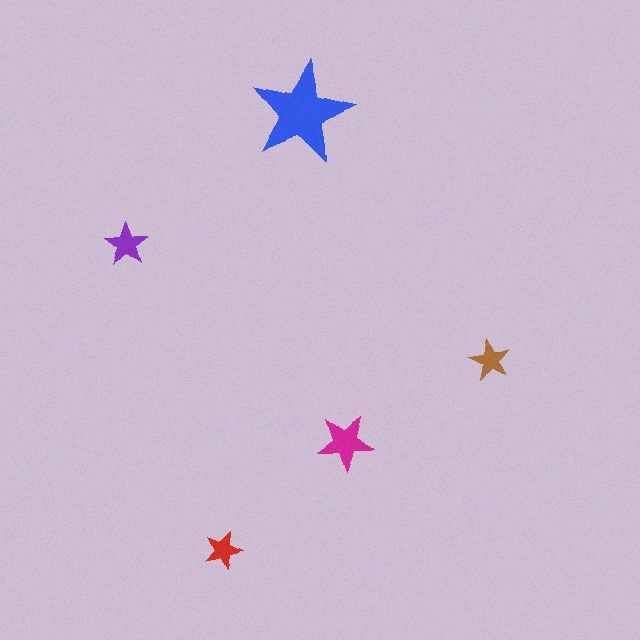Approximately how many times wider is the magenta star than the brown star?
About 1.5 times wider.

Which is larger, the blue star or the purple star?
The blue one.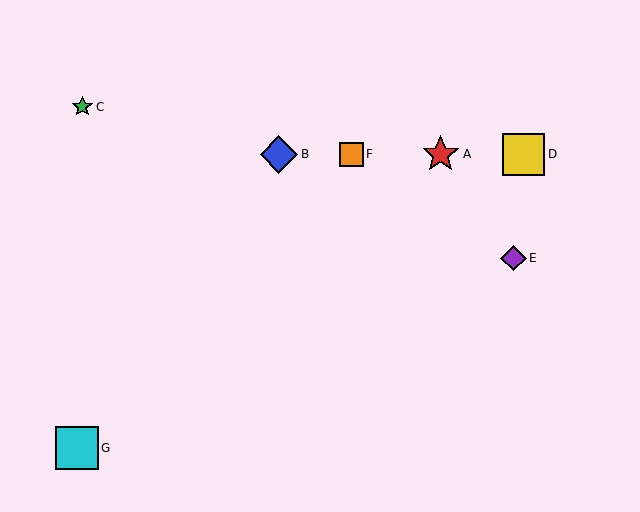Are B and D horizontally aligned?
Yes, both are at y≈154.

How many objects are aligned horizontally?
4 objects (A, B, D, F) are aligned horizontally.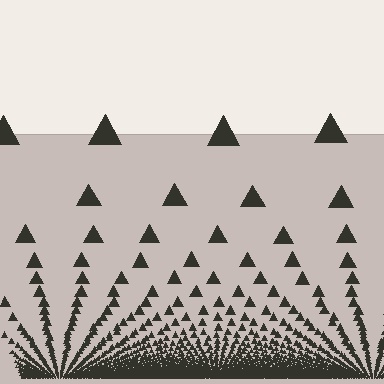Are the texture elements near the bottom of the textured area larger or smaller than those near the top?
Smaller. The gradient is inverted — elements near the bottom are smaller and denser.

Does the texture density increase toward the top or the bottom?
Density increases toward the bottom.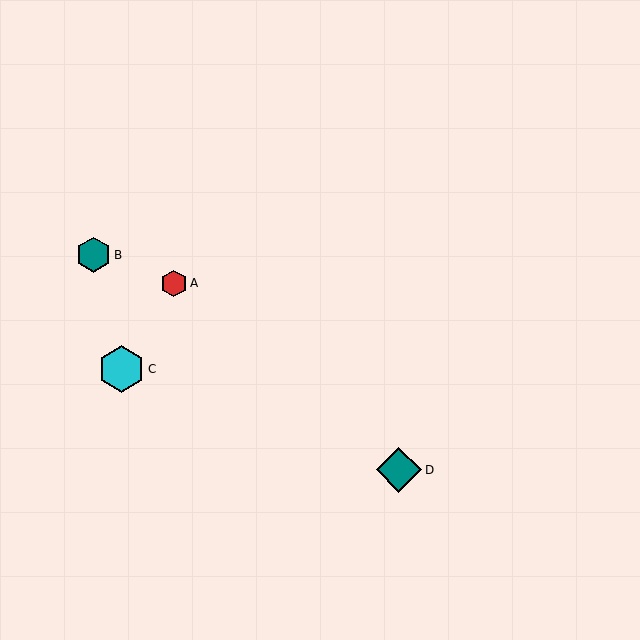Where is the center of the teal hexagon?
The center of the teal hexagon is at (94, 255).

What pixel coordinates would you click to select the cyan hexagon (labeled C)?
Click at (122, 369) to select the cyan hexagon C.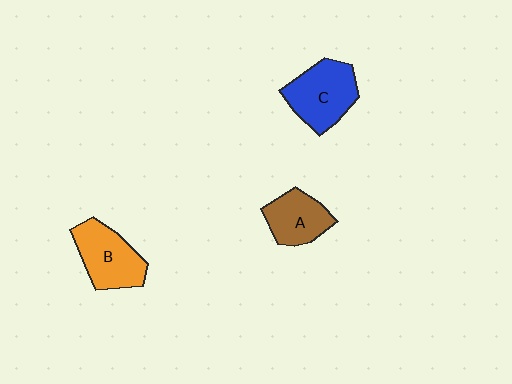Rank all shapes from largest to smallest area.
From largest to smallest: C (blue), B (orange), A (brown).